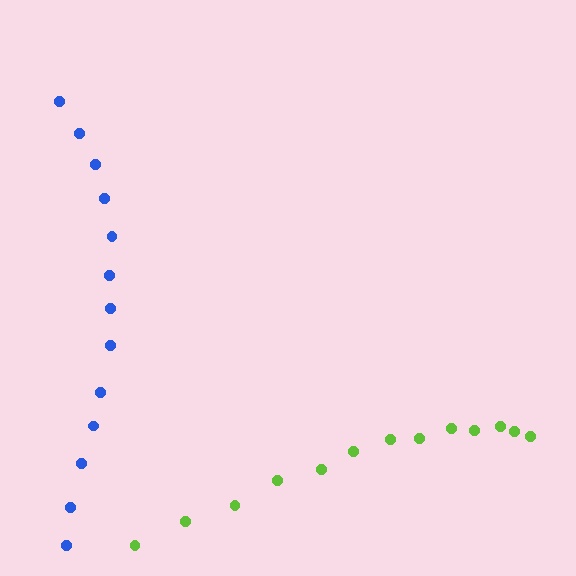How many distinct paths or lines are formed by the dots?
There are 2 distinct paths.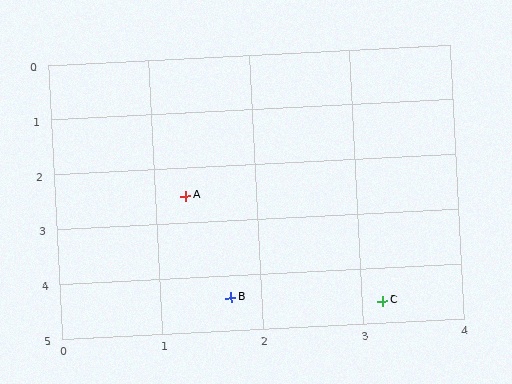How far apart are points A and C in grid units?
Points A and C are about 2.8 grid units apart.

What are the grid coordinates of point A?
Point A is at approximately (1.3, 2.5).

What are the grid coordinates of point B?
Point B is at approximately (1.7, 4.4).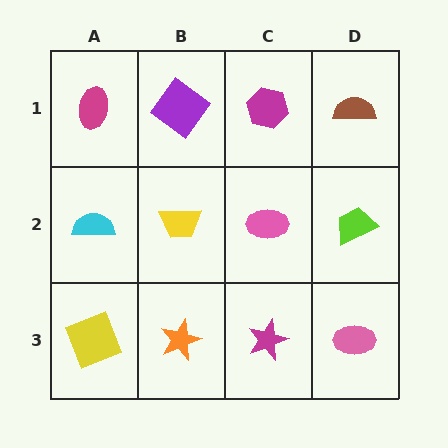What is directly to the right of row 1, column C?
A brown semicircle.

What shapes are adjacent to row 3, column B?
A yellow trapezoid (row 2, column B), a yellow square (row 3, column A), a magenta star (row 3, column C).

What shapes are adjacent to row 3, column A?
A cyan semicircle (row 2, column A), an orange star (row 3, column B).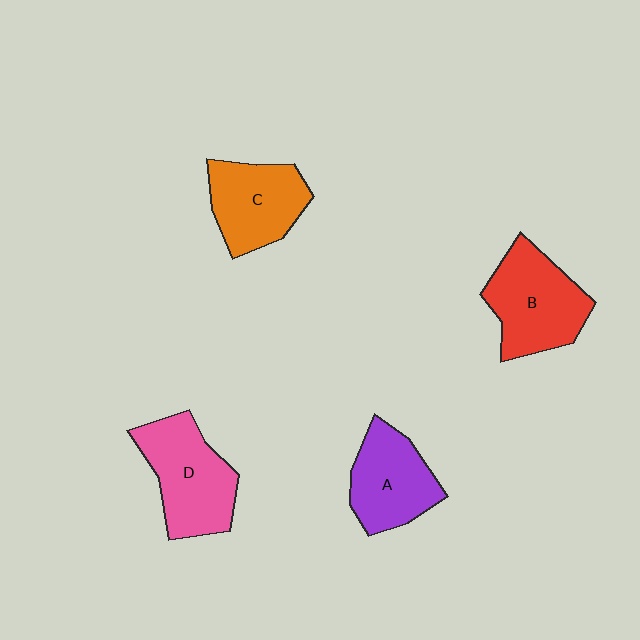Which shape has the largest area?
Shape B (red).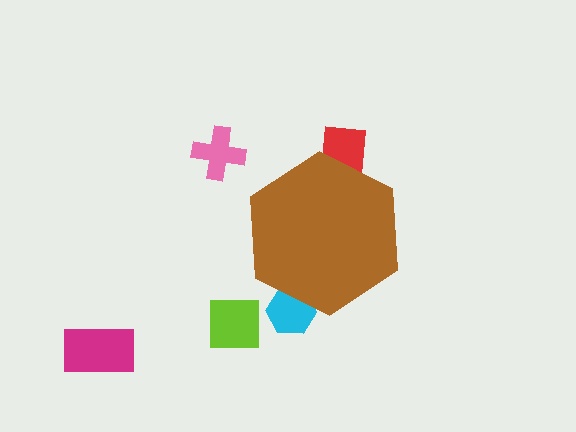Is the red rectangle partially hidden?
Yes, the red rectangle is partially hidden behind the brown hexagon.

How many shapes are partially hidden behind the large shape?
2 shapes are partially hidden.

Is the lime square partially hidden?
No, the lime square is fully visible.